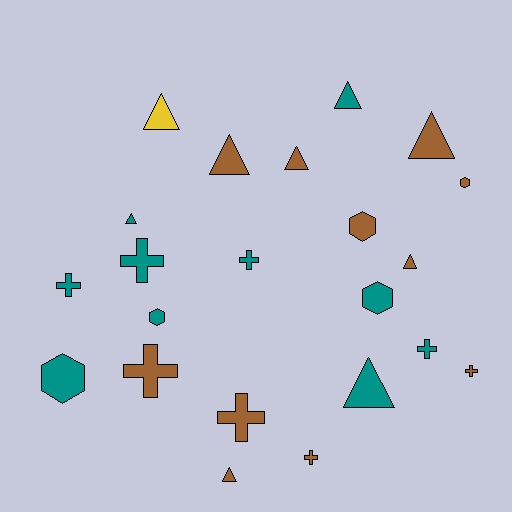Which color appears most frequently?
Brown, with 11 objects.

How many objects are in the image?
There are 22 objects.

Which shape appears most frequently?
Triangle, with 9 objects.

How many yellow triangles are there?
There is 1 yellow triangle.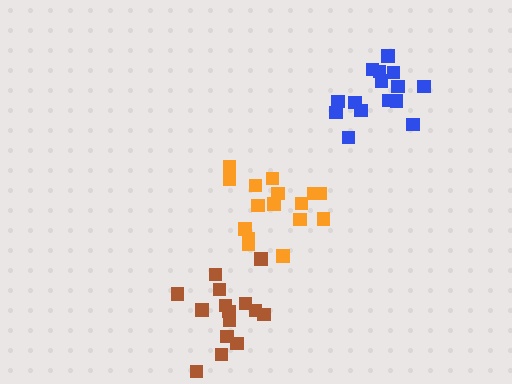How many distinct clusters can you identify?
There are 3 distinct clusters.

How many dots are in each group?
Group 1: 15 dots, Group 2: 15 dots, Group 3: 16 dots (46 total).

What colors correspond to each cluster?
The clusters are colored: brown, blue, orange.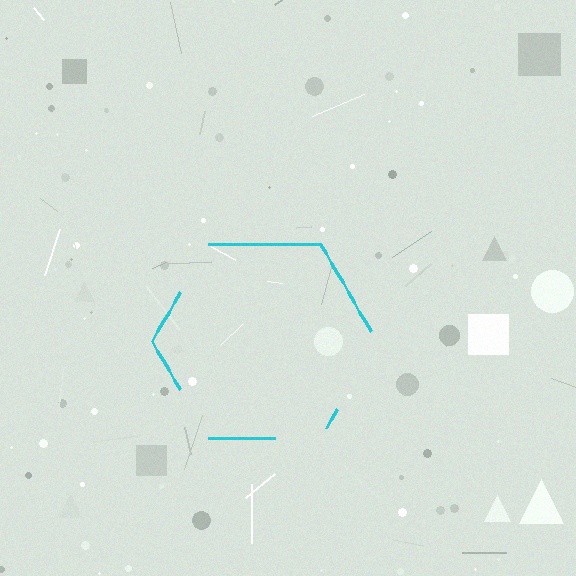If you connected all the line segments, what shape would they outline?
They would outline a hexagon.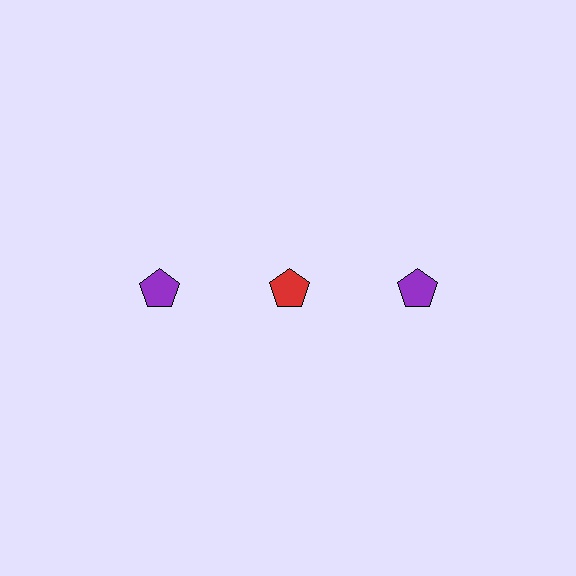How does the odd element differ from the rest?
It has a different color: red instead of purple.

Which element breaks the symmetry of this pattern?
The red pentagon in the top row, second from left column breaks the symmetry. All other shapes are purple pentagons.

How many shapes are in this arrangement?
There are 3 shapes arranged in a grid pattern.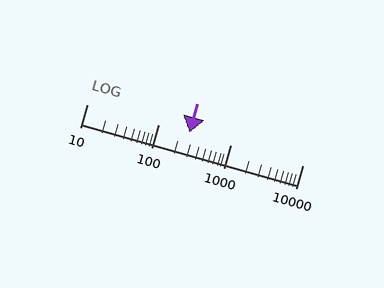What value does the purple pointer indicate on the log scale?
The pointer indicates approximately 270.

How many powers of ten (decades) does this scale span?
The scale spans 3 decades, from 10 to 10000.